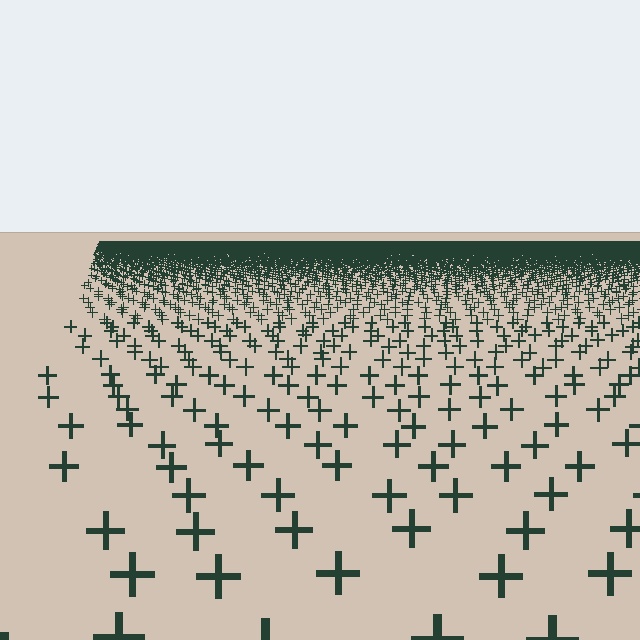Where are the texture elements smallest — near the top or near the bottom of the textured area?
Near the top.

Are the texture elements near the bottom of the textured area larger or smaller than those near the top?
Larger. Near the bottom, elements are closer to the viewer and appear at a bigger on-screen size.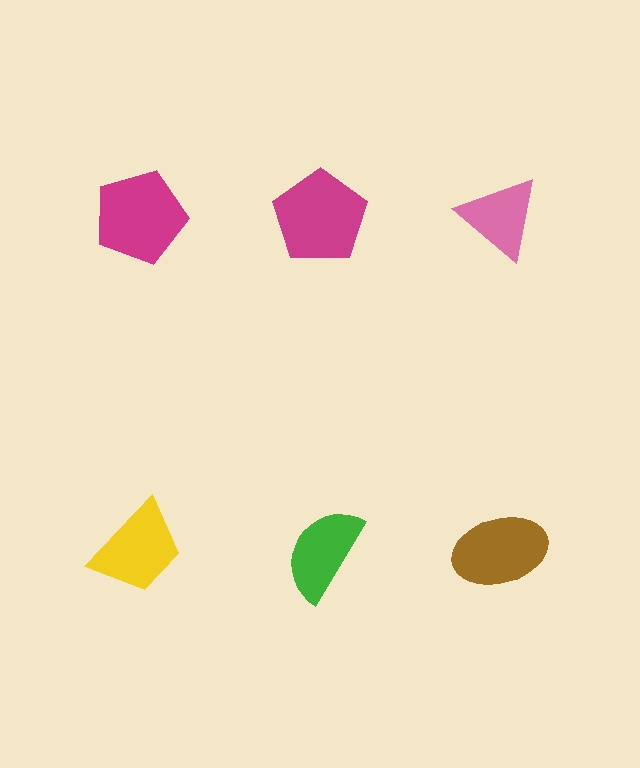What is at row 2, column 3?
A brown ellipse.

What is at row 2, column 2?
A green semicircle.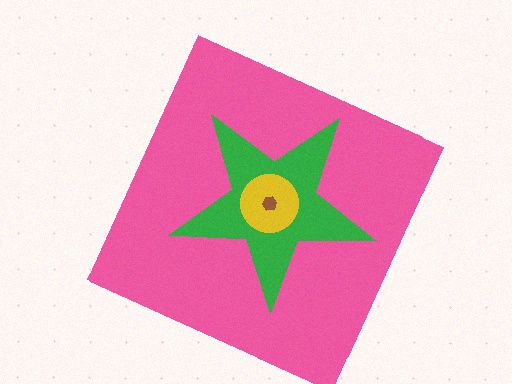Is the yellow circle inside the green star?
Yes.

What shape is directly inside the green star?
The yellow circle.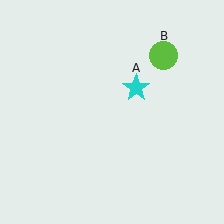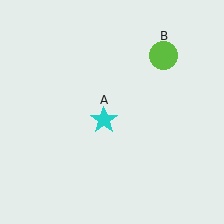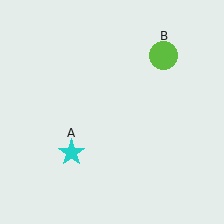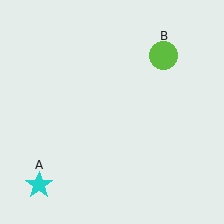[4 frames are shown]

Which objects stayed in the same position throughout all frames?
Lime circle (object B) remained stationary.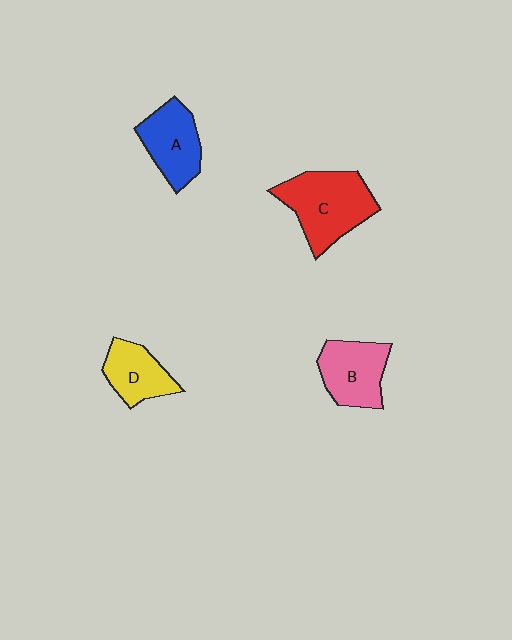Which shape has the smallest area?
Shape D (yellow).